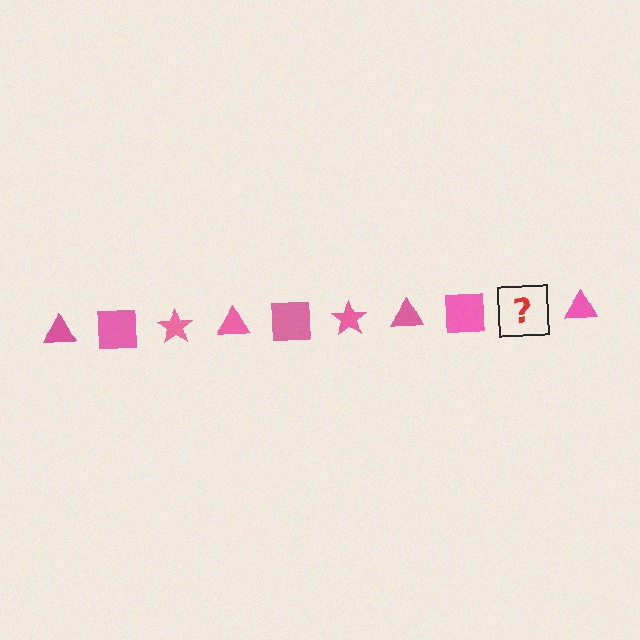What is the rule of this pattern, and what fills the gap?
The rule is that the pattern cycles through triangle, square, star shapes in pink. The gap should be filled with a pink star.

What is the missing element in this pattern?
The missing element is a pink star.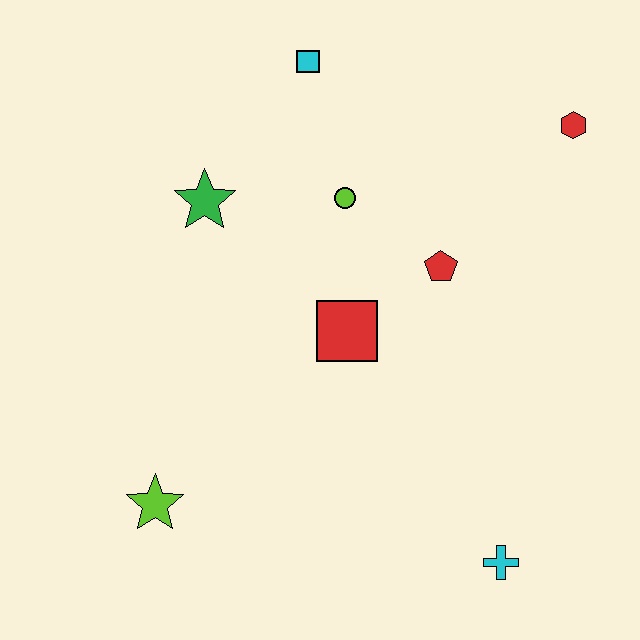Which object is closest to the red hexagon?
The red pentagon is closest to the red hexagon.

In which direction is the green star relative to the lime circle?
The green star is to the left of the lime circle.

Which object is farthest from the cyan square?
The cyan cross is farthest from the cyan square.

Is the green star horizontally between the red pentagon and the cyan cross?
No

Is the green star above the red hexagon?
No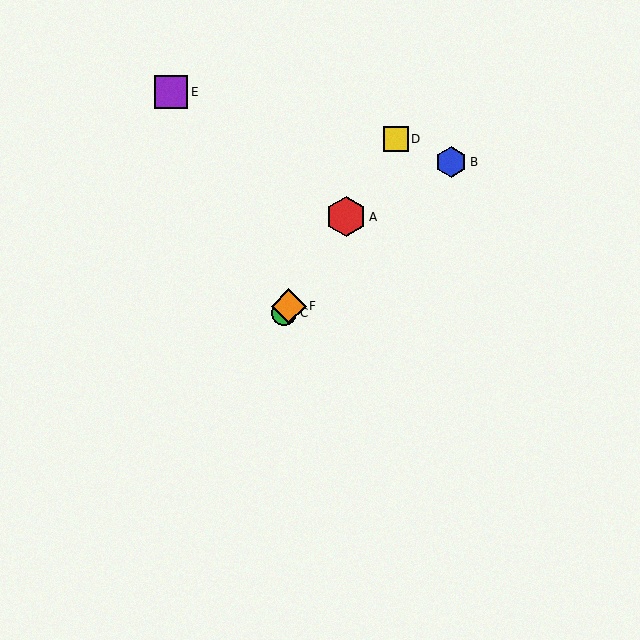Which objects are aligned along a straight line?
Objects A, C, D, F are aligned along a straight line.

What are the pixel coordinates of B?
Object B is at (451, 162).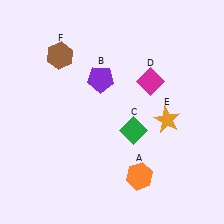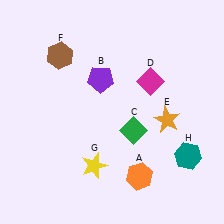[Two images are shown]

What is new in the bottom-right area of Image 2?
A teal hexagon (H) was added in the bottom-right area of Image 2.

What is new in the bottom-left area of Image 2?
A yellow star (G) was added in the bottom-left area of Image 2.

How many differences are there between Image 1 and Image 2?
There are 2 differences between the two images.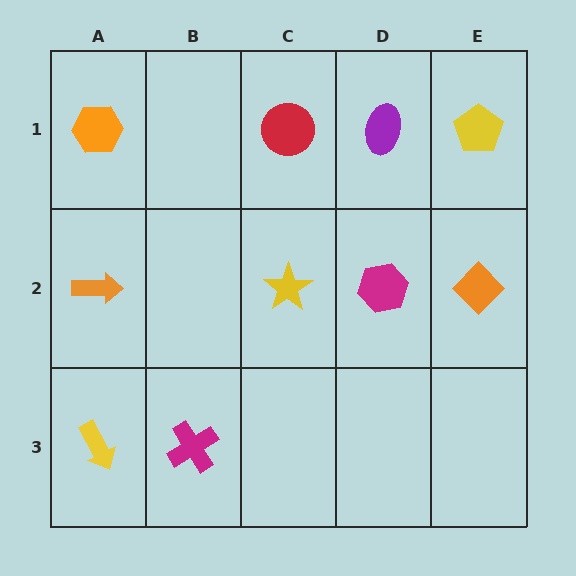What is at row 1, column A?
An orange hexagon.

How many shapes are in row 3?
2 shapes.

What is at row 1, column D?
A purple ellipse.